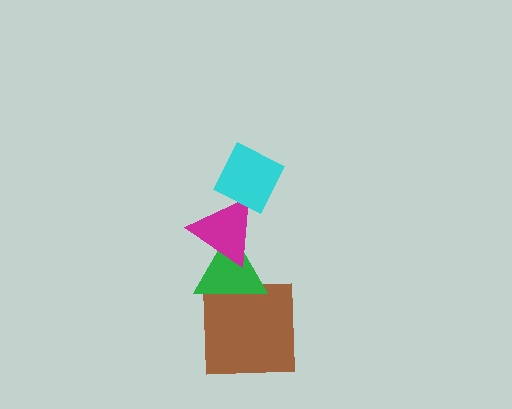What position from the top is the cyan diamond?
The cyan diamond is 1st from the top.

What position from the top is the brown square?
The brown square is 4th from the top.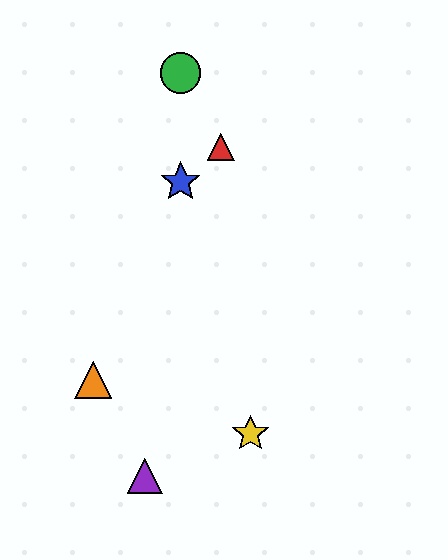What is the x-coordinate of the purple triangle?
The purple triangle is at x≈145.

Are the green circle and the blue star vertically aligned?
Yes, both are at x≈181.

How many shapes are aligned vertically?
2 shapes (the blue star, the green circle) are aligned vertically.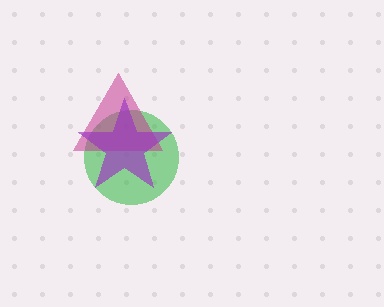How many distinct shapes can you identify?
There are 3 distinct shapes: a green circle, a magenta triangle, a purple star.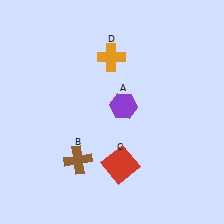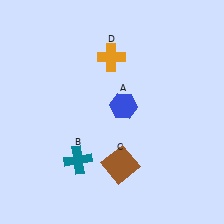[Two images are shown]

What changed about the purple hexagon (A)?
In Image 1, A is purple. In Image 2, it changed to blue.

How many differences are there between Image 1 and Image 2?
There are 3 differences between the two images.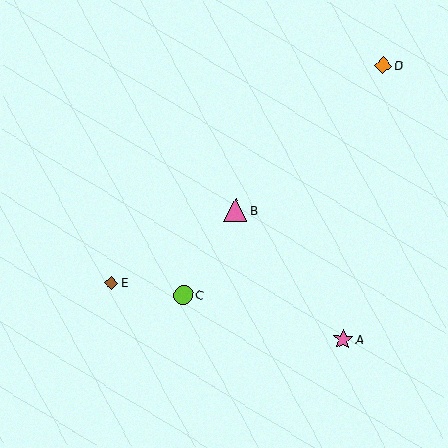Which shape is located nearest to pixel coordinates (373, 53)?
The orange diamond (labeled D) at (383, 65) is nearest to that location.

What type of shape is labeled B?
Shape B is a pink triangle.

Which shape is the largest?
The pink triangle (labeled B) is the largest.